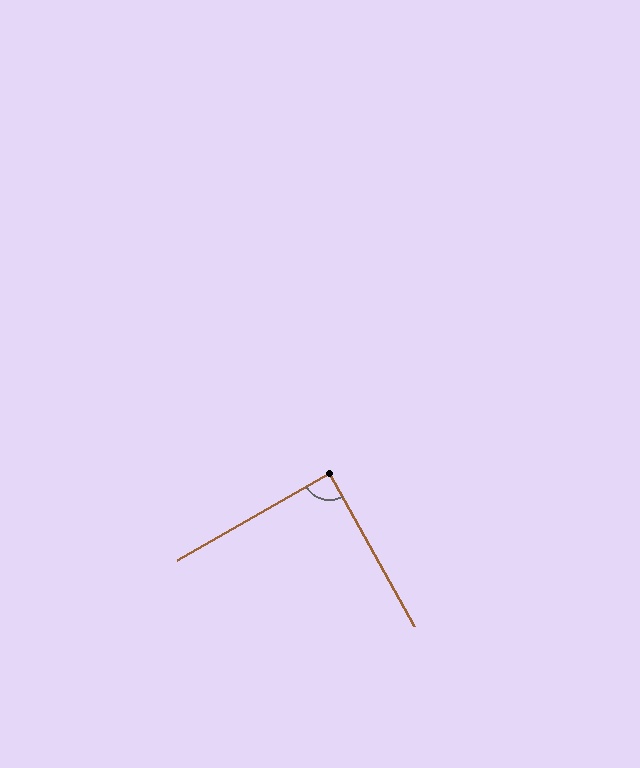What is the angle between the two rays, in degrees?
Approximately 89 degrees.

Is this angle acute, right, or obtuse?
It is approximately a right angle.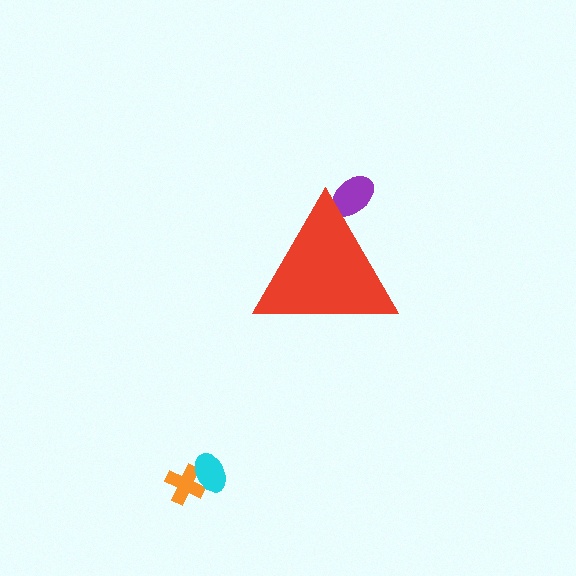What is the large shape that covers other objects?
A red triangle.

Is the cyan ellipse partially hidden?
No, the cyan ellipse is fully visible.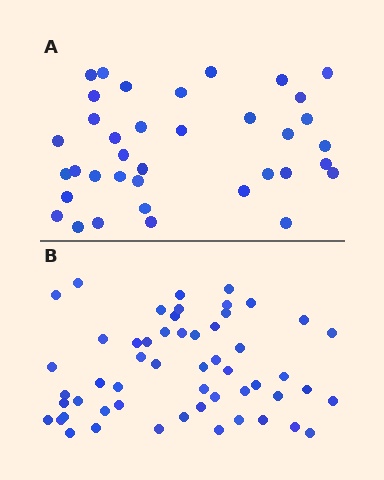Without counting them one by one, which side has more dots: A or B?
Region B (the bottom region) has more dots.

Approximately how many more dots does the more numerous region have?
Region B has approximately 15 more dots than region A.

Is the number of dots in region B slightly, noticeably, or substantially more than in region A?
Region B has substantially more. The ratio is roughly 1.5 to 1.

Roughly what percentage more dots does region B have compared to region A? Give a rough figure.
About 45% more.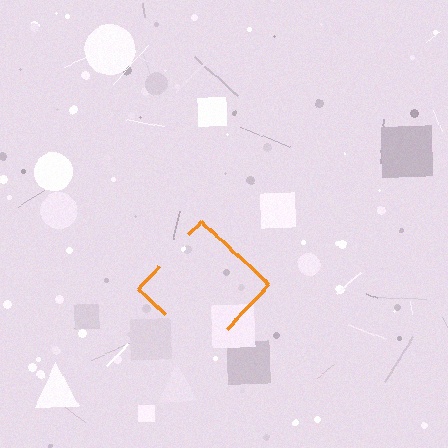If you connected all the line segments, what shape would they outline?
They would outline a diamond.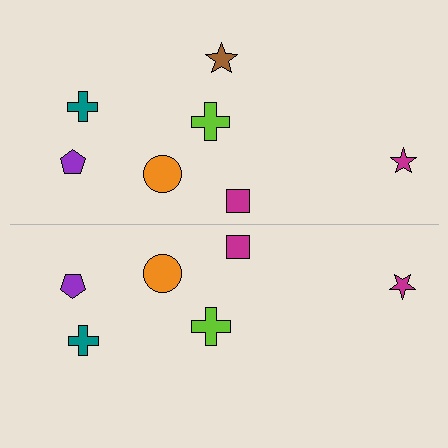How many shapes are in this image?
There are 13 shapes in this image.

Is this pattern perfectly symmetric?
No, the pattern is not perfectly symmetric. A brown star is missing from the bottom side.